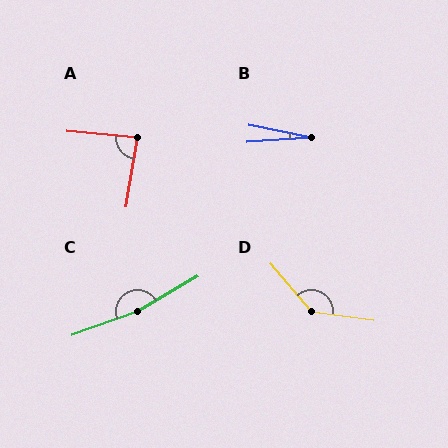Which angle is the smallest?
B, at approximately 15 degrees.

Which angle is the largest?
C, at approximately 170 degrees.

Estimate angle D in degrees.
Approximately 138 degrees.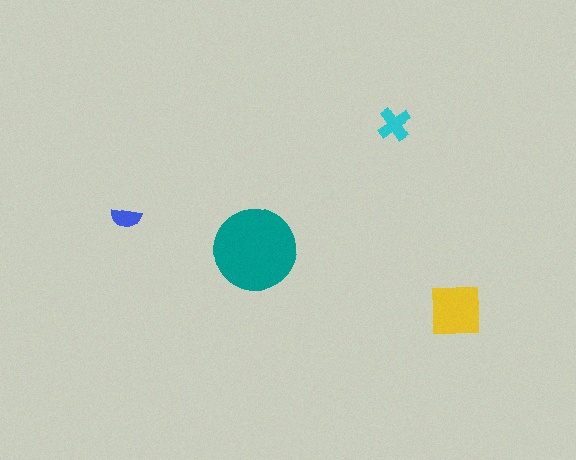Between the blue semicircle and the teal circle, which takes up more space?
The teal circle.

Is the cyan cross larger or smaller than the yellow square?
Smaller.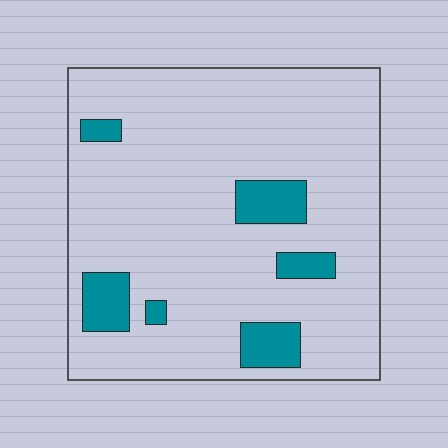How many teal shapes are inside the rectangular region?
6.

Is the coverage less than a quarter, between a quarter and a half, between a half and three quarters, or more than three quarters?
Less than a quarter.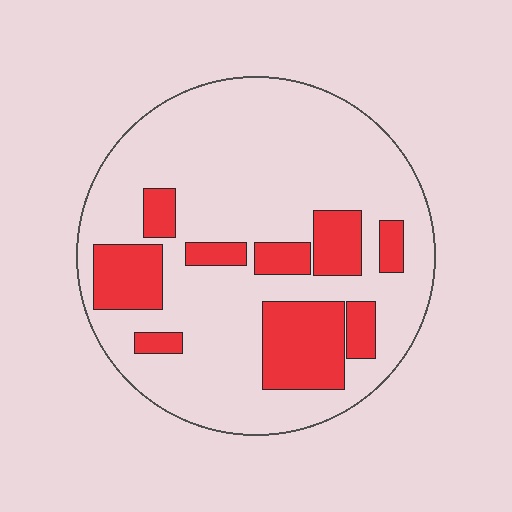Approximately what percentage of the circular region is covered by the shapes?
Approximately 25%.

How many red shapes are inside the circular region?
9.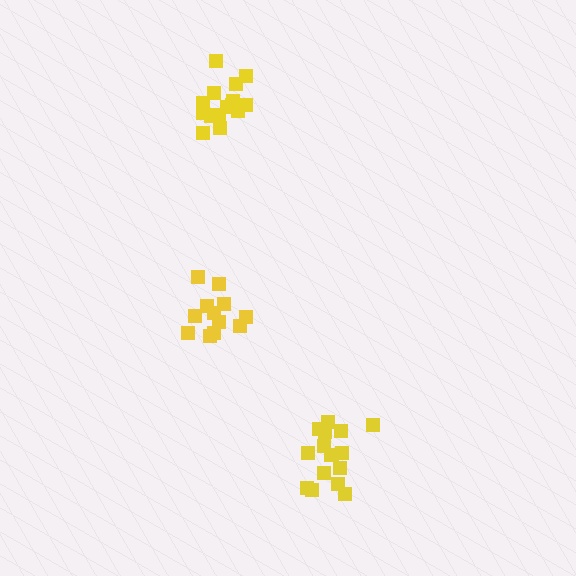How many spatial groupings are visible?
There are 3 spatial groupings.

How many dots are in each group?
Group 1: 15 dots, Group 2: 12 dots, Group 3: 16 dots (43 total).